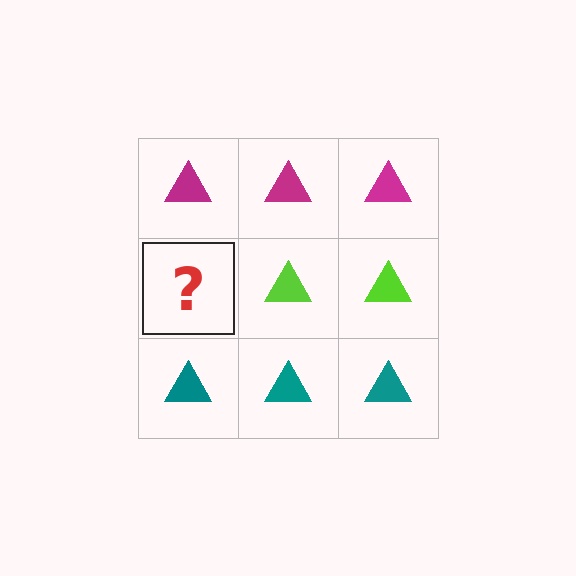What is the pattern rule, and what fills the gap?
The rule is that each row has a consistent color. The gap should be filled with a lime triangle.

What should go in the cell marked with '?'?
The missing cell should contain a lime triangle.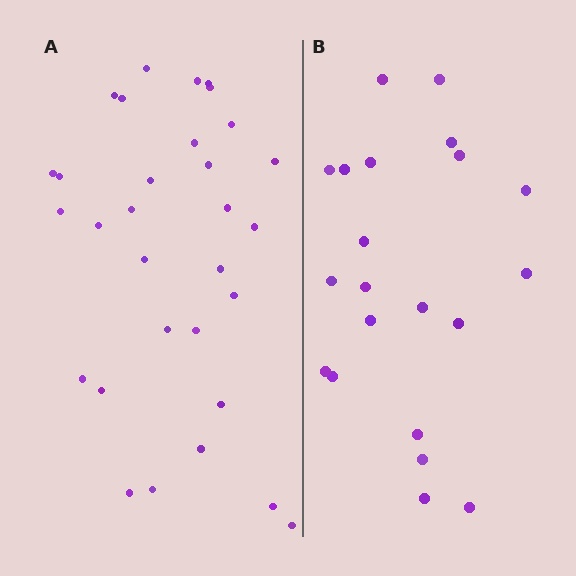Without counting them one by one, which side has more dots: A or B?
Region A (the left region) has more dots.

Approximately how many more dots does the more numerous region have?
Region A has roughly 10 or so more dots than region B.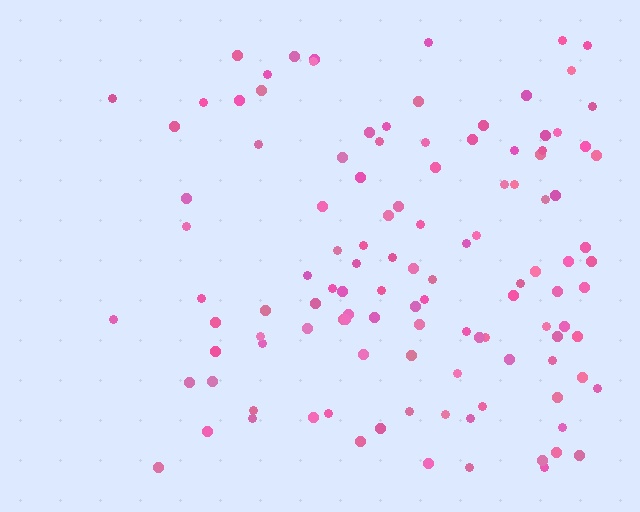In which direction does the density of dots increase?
From left to right, with the right side densest.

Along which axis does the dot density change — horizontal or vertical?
Horizontal.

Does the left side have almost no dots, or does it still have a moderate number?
Still a moderate number, just noticeably fewer than the right.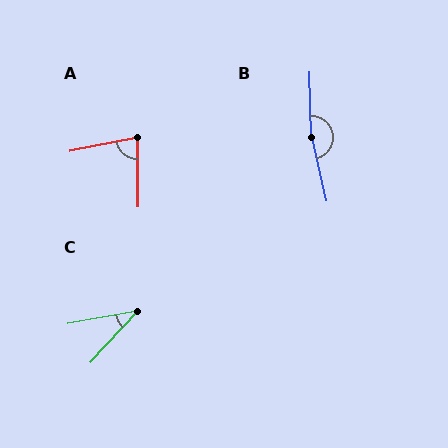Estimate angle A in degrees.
Approximately 79 degrees.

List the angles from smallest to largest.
C (38°), A (79°), B (168°).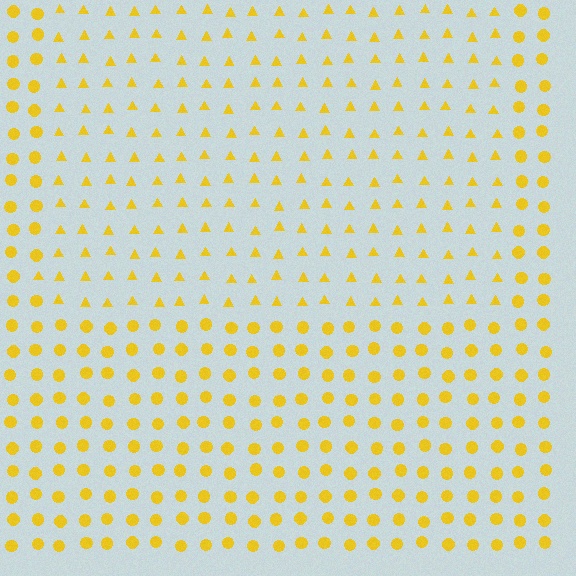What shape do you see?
I see a rectangle.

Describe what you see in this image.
The image is filled with small yellow elements arranged in a uniform grid. A rectangle-shaped region contains triangles, while the surrounding area contains circles. The boundary is defined purely by the change in element shape.